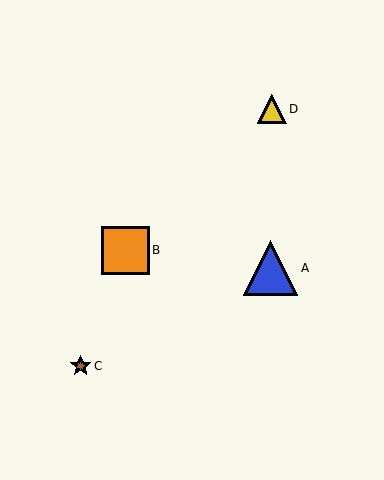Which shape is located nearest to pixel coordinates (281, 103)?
The yellow triangle (labeled D) at (272, 109) is nearest to that location.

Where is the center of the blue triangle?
The center of the blue triangle is at (271, 268).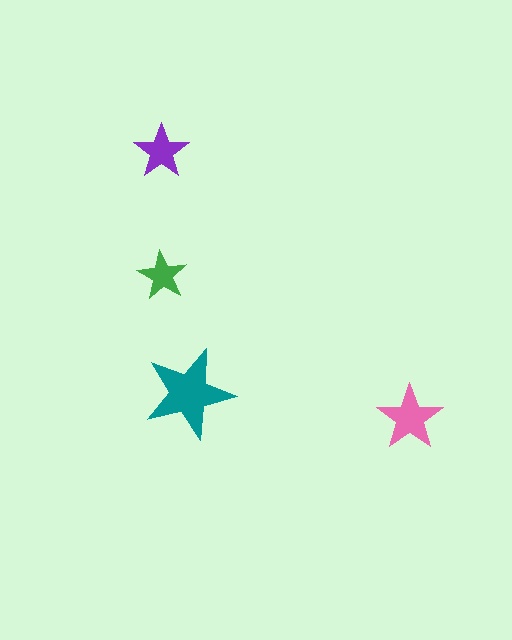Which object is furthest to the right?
The pink star is rightmost.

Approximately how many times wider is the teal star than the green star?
About 2 times wider.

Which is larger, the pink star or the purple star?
The pink one.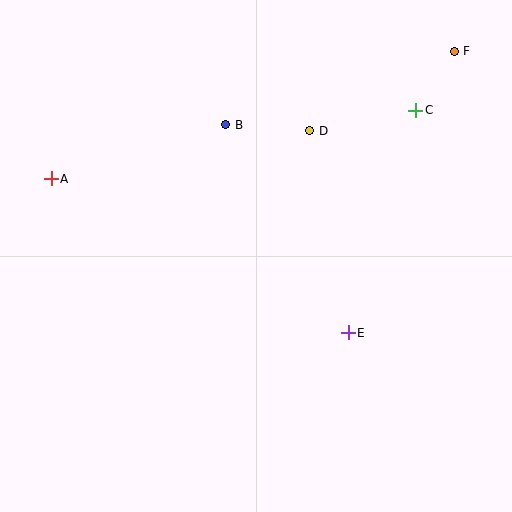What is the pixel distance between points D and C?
The distance between D and C is 108 pixels.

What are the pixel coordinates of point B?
Point B is at (226, 125).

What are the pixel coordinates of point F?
Point F is at (454, 51).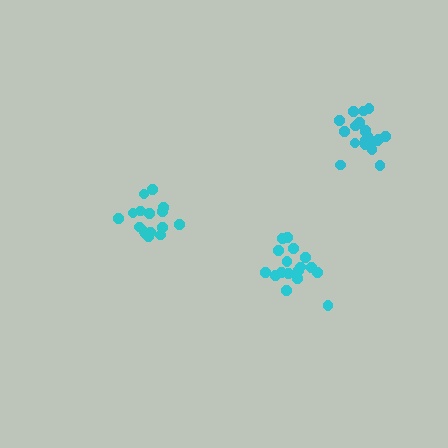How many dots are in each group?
Group 1: 16 dots, Group 2: 17 dots, Group 3: 20 dots (53 total).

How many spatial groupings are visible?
There are 3 spatial groupings.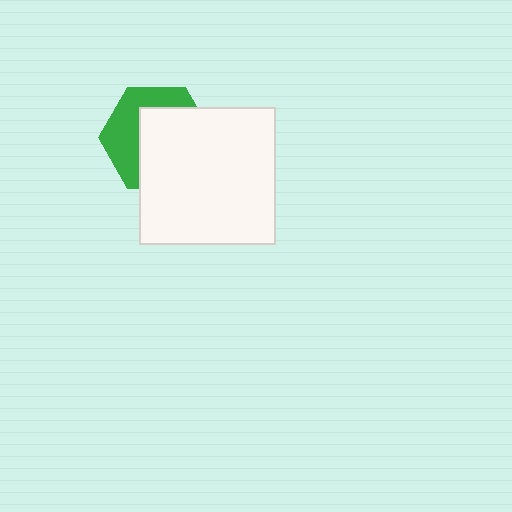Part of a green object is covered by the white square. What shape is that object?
It is a hexagon.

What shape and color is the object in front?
The object in front is a white square.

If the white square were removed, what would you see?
You would see the complete green hexagon.